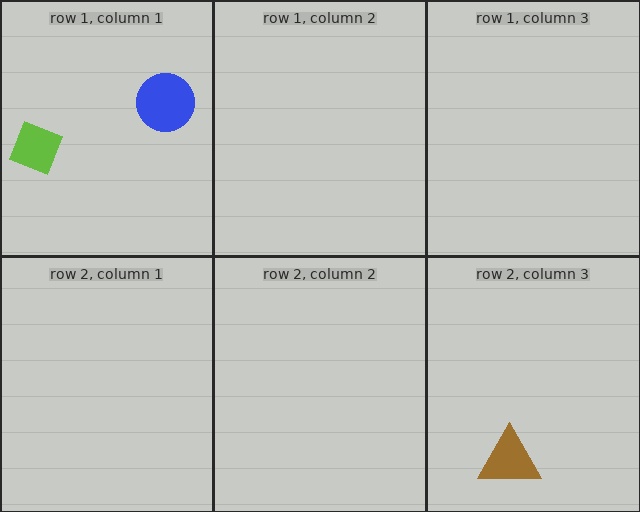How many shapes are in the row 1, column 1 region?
2.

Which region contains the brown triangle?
The row 2, column 3 region.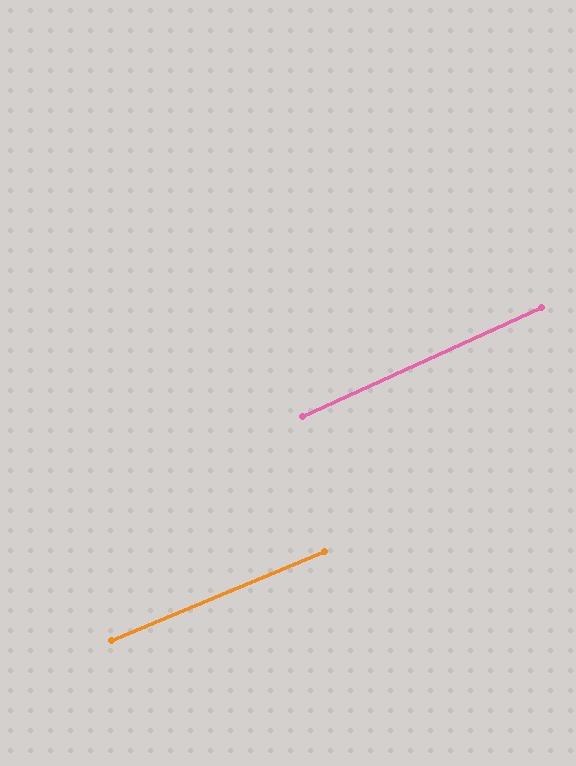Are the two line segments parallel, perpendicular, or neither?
Parallel — their directions differ by only 2.0°.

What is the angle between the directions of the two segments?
Approximately 2 degrees.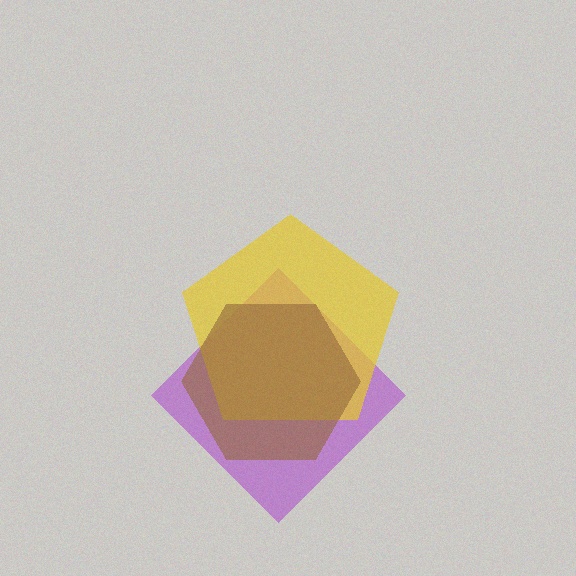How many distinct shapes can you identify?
There are 3 distinct shapes: a purple diamond, a yellow pentagon, a brown hexagon.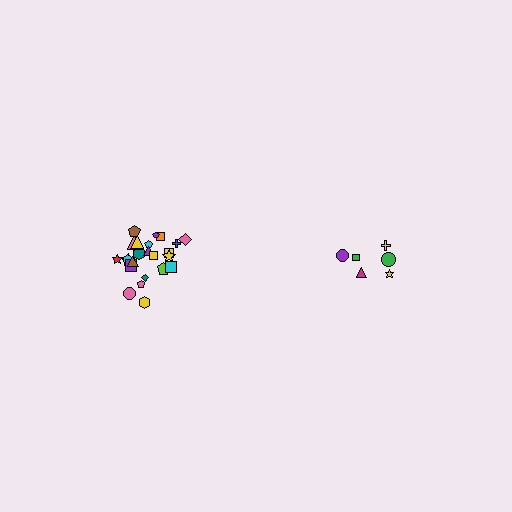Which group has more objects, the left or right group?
The left group.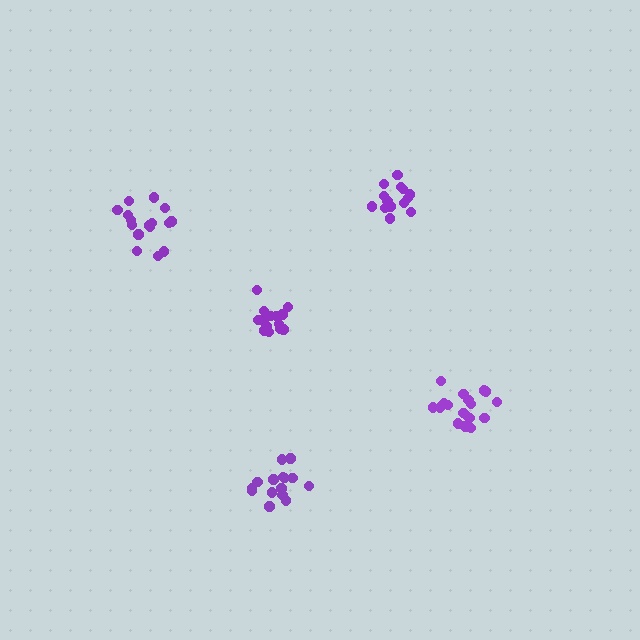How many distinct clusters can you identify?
There are 5 distinct clusters.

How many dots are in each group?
Group 1: 14 dots, Group 2: 15 dots, Group 3: 19 dots, Group 4: 16 dots, Group 5: 14 dots (78 total).